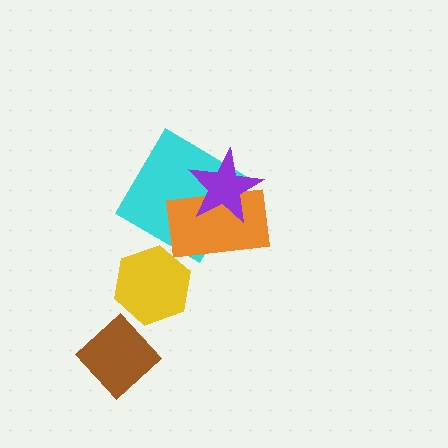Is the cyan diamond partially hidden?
Yes, it is partially covered by another shape.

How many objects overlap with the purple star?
2 objects overlap with the purple star.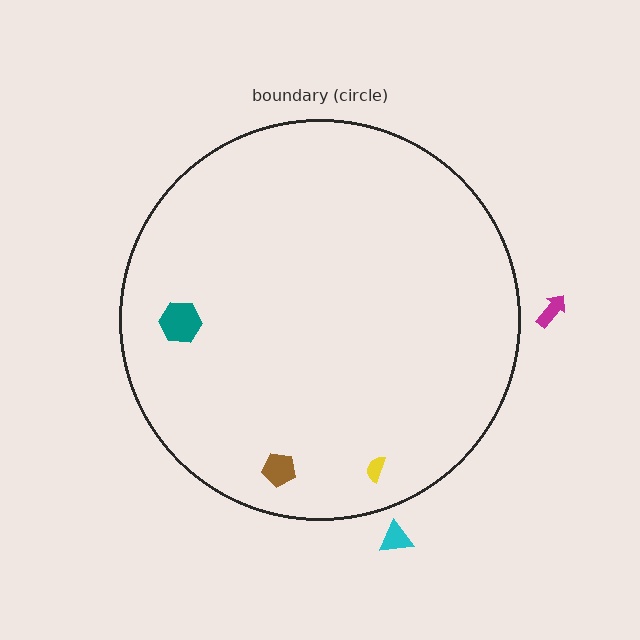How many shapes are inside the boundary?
3 inside, 2 outside.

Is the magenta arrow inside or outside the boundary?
Outside.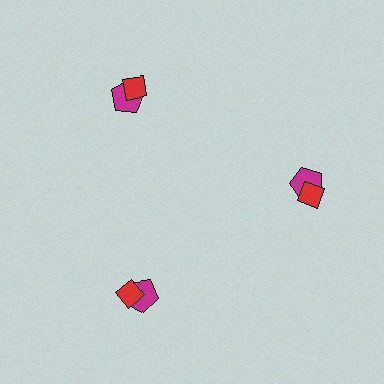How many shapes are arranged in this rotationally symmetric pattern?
There are 6 shapes, arranged in 3 groups of 2.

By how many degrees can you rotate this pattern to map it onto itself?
The pattern maps onto itself every 120 degrees of rotation.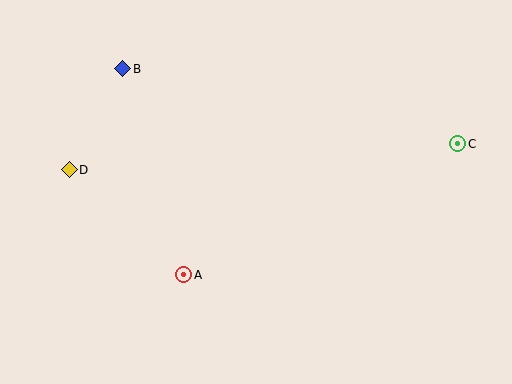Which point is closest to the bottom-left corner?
Point A is closest to the bottom-left corner.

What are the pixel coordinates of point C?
Point C is at (458, 144).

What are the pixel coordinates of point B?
Point B is at (123, 69).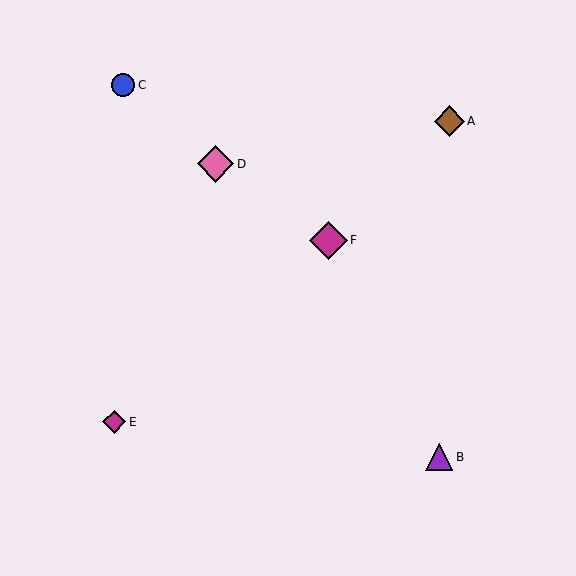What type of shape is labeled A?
Shape A is a brown diamond.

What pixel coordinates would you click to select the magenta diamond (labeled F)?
Click at (328, 240) to select the magenta diamond F.